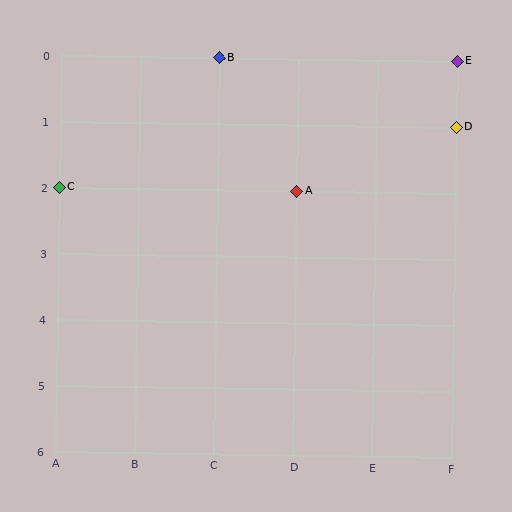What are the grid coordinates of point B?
Point B is at grid coordinates (C, 0).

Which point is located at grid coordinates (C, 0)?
Point B is at (C, 0).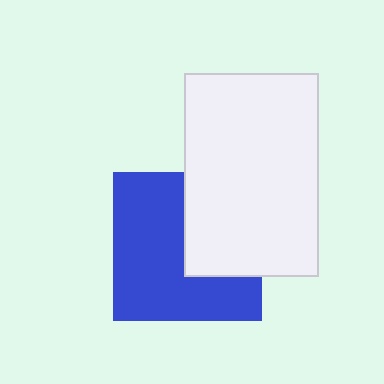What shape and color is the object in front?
The object in front is a white rectangle.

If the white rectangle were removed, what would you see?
You would see the complete blue square.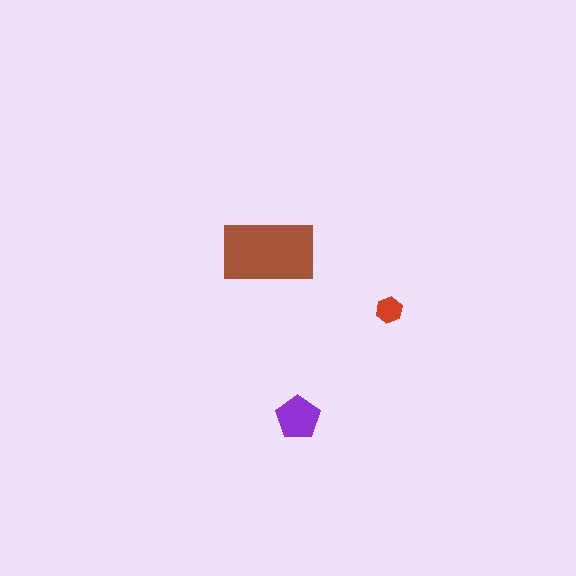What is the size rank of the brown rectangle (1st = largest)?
1st.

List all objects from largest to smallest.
The brown rectangle, the purple pentagon, the red hexagon.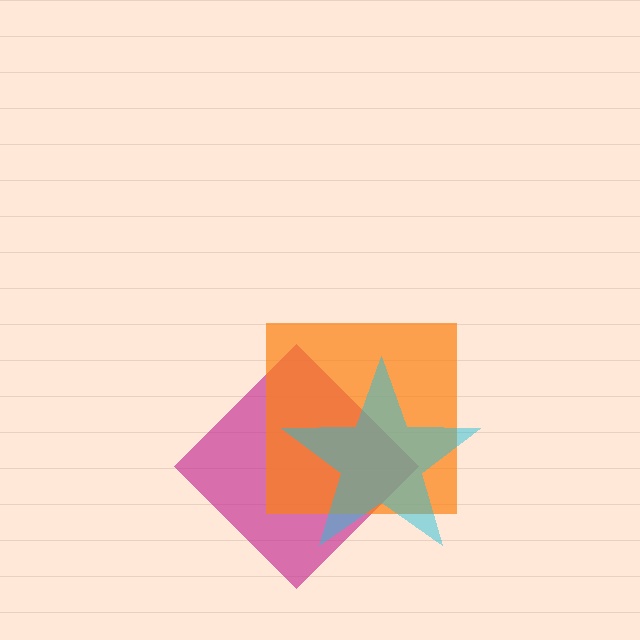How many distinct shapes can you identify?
There are 3 distinct shapes: a magenta diamond, an orange square, a cyan star.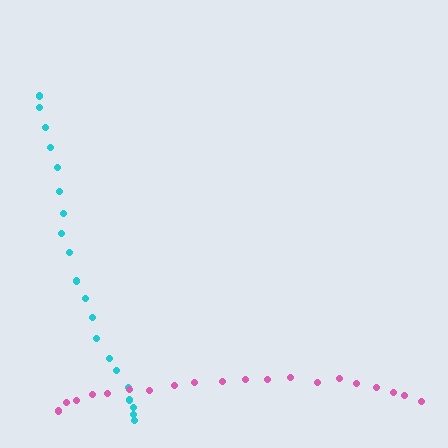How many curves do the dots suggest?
There are 2 distinct paths.